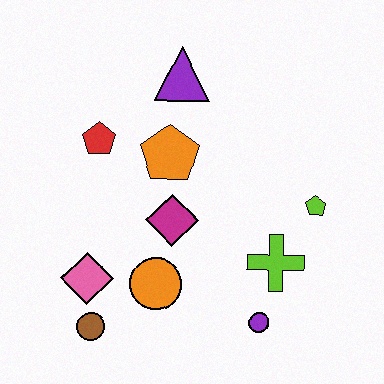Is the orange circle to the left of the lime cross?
Yes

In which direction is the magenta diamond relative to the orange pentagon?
The magenta diamond is below the orange pentagon.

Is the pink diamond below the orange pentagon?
Yes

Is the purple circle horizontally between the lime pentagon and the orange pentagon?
Yes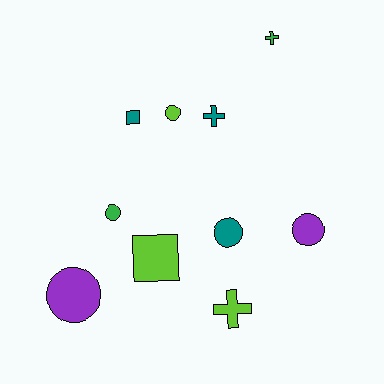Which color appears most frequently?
Lime, with 3 objects.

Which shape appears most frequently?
Circle, with 5 objects.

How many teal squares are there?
There is 1 teal square.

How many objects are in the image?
There are 10 objects.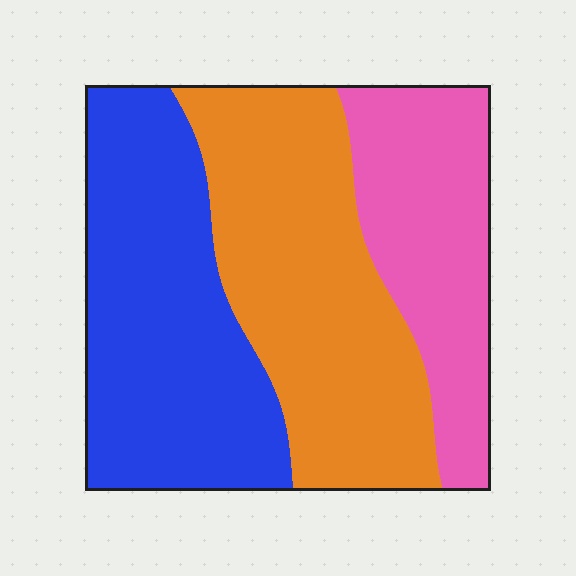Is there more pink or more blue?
Blue.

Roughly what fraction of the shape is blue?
Blue covers 37% of the shape.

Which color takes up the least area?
Pink, at roughly 25%.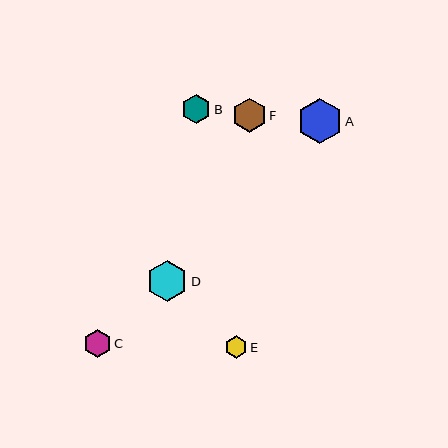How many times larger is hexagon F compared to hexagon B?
Hexagon F is approximately 1.2 times the size of hexagon B.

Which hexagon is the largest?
Hexagon A is the largest with a size of approximately 45 pixels.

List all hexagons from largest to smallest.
From largest to smallest: A, D, F, B, C, E.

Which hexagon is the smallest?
Hexagon E is the smallest with a size of approximately 22 pixels.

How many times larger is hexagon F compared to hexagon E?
Hexagon F is approximately 1.5 times the size of hexagon E.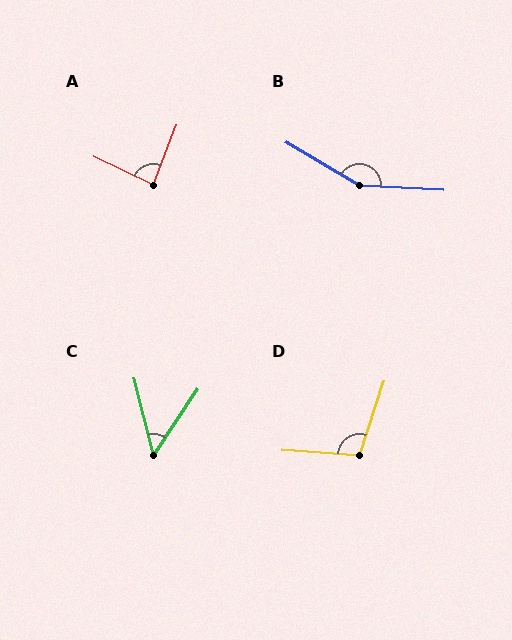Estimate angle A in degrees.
Approximately 86 degrees.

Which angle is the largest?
B, at approximately 152 degrees.